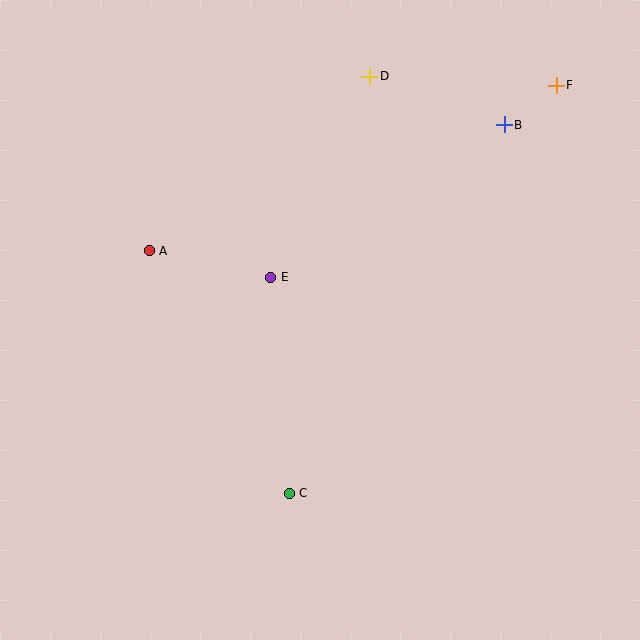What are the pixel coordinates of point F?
Point F is at (556, 85).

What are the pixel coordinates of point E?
Point E is at (271, 277).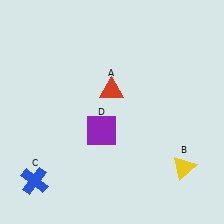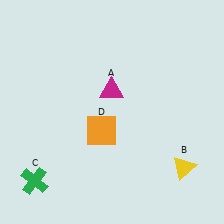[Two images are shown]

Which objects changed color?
A changed from red to magenta. C changed from blue to green. D changed from purple to orange.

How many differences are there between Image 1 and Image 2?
There are 3 differences between the two images.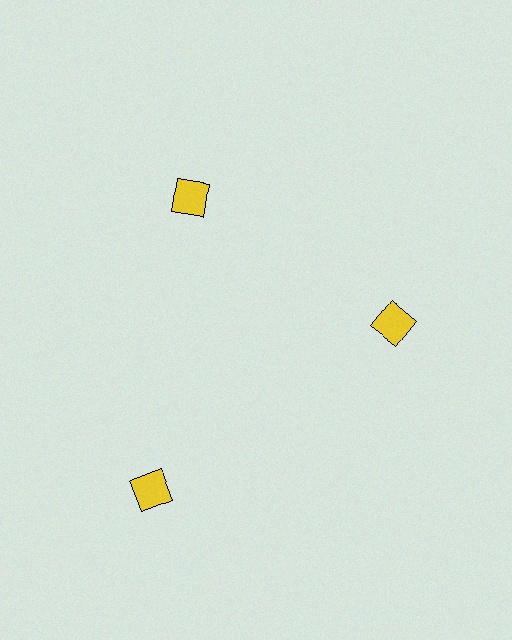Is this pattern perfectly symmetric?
No. The 3 yellow diamonds are arranged in a ring, but one element near the 7 o'clock position is pushed outward from the center, breaking the 3-fold rotational symmetry.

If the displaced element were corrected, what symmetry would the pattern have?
It would have 3-fold rotational symmetry — the pattern would map onto itself every 120 degrees.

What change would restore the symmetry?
The symmetry would be restored by moving it inward, back onto the ring so that all 3 diamonds sit at equal angles and equal distance from the center.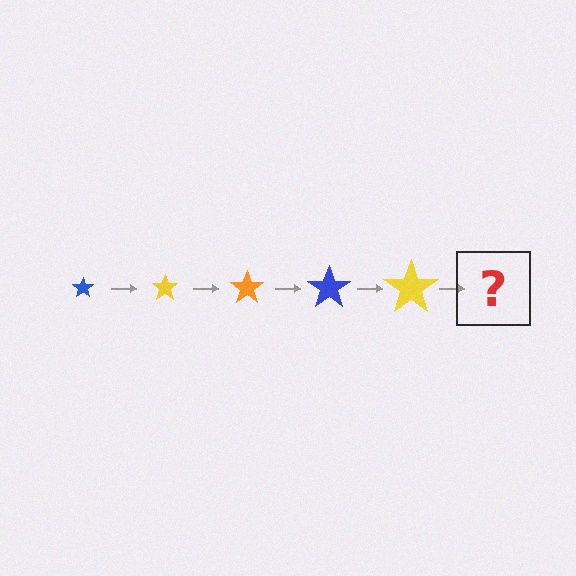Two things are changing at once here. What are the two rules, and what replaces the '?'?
The two rules are that the star grows larger each step and the color cycles through blue, yellow, and orange. The '?' should be an orange star, larger than the previous one.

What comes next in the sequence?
The next element should be an orange star, larger than the previous one.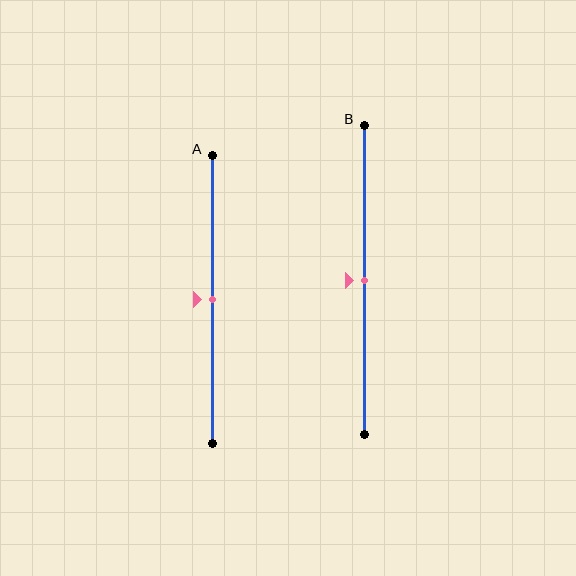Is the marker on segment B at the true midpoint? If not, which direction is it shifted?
Yes, the marker on segment B is at the true midpoint.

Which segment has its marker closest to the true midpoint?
Segment A has its marker closest to the true midpoint.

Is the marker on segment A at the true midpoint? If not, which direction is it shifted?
Yes, the marker on segment A is at the true midpoint.